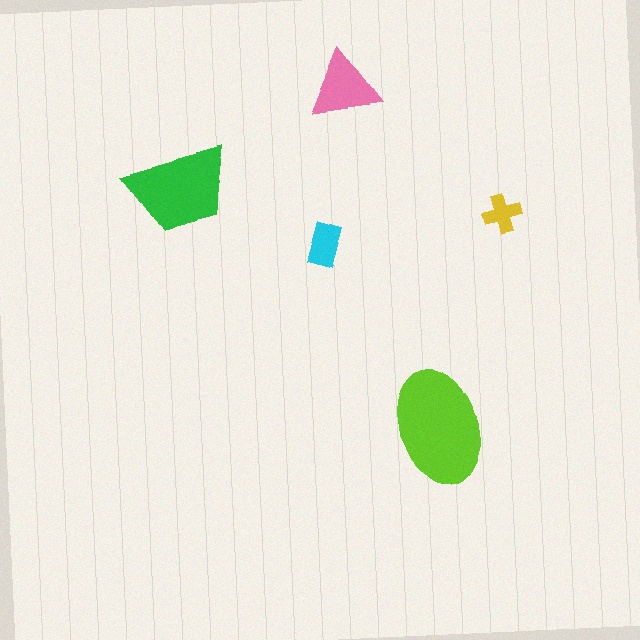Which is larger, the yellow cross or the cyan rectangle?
The cyan rectangle.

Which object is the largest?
The lime ellipse.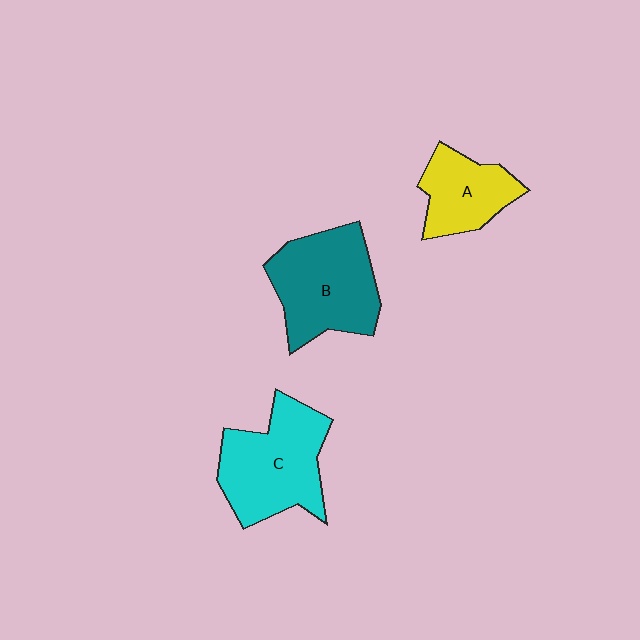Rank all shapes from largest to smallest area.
From largest to smallest: C (cyan), B (teal), A (yellow).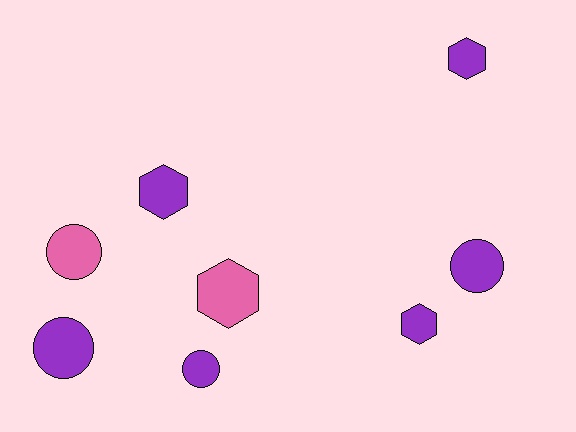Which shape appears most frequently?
Hexagon, with 4 objects.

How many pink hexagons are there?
There is 1 pink hexagon.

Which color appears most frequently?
Purple, with 6 objects.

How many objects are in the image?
There are 8 objects.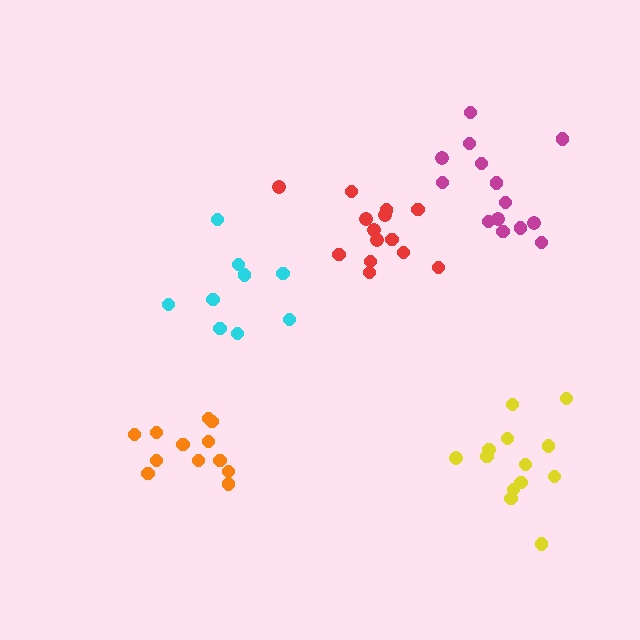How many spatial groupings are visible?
There are 5 spatial groupings.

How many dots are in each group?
Group 1: 14 dots, Group 2: 14 dots, Group 3: 12 dots, Group 4: 13 dots, Group 5: 9 dots (62 total).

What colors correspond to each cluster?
The clusters are colored: red, magenta, orange, yellow, cyan.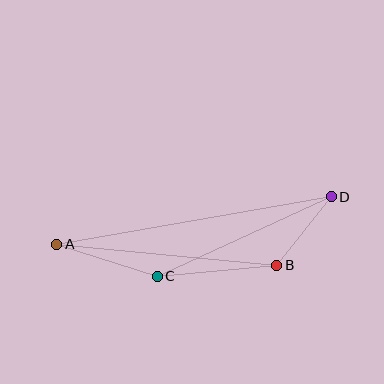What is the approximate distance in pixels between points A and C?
The distance between A and C is approximately 105 pixels.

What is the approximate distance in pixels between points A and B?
The distance between A and B is approximately 221 pixels.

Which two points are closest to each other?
Points B and D are closest to each other.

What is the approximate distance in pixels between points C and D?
The distance between C and D is approximately 192 pixels.